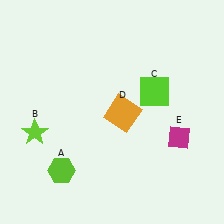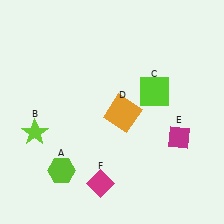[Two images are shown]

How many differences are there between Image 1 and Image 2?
There is 1 difference between the two images.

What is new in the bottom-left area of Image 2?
A magenta diamond (F) was added in the bottom-left area of Image 2.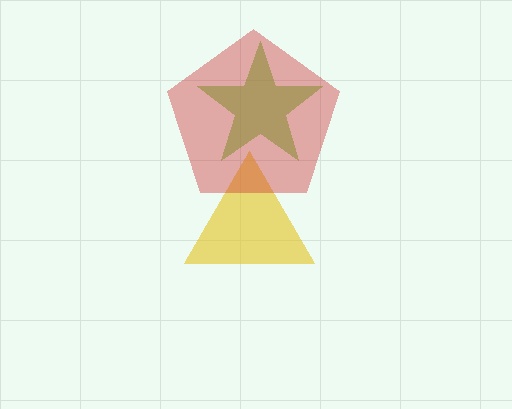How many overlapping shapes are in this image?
There are 3 overlapping shapes in the image.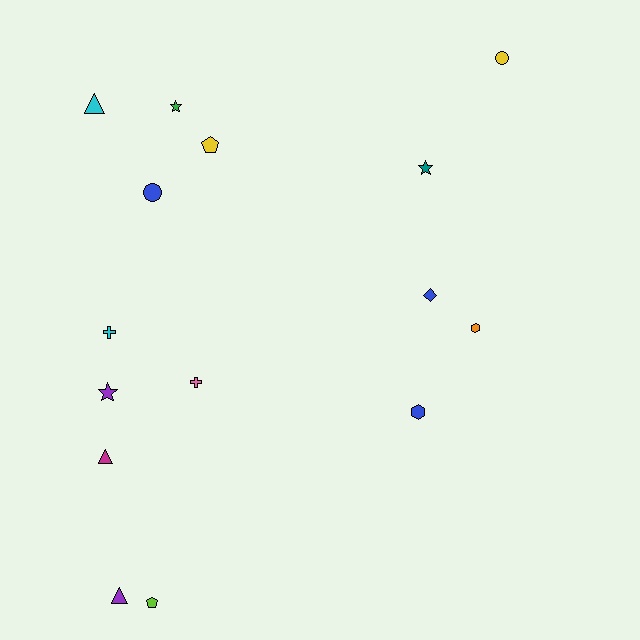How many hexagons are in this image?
There are 2 hexagons.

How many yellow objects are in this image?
There are 2 yellow objects.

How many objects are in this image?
There are 15 objects.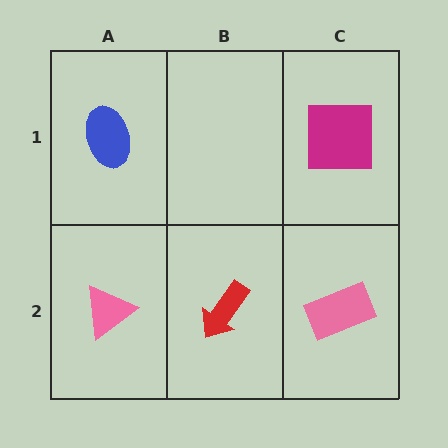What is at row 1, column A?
A blue ellipse.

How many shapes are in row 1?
2 shapes.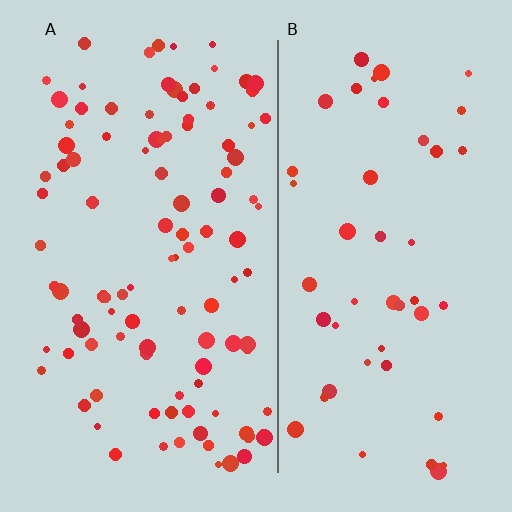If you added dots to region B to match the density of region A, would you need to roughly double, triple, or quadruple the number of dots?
Approximately double.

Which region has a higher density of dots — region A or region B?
A (the left).